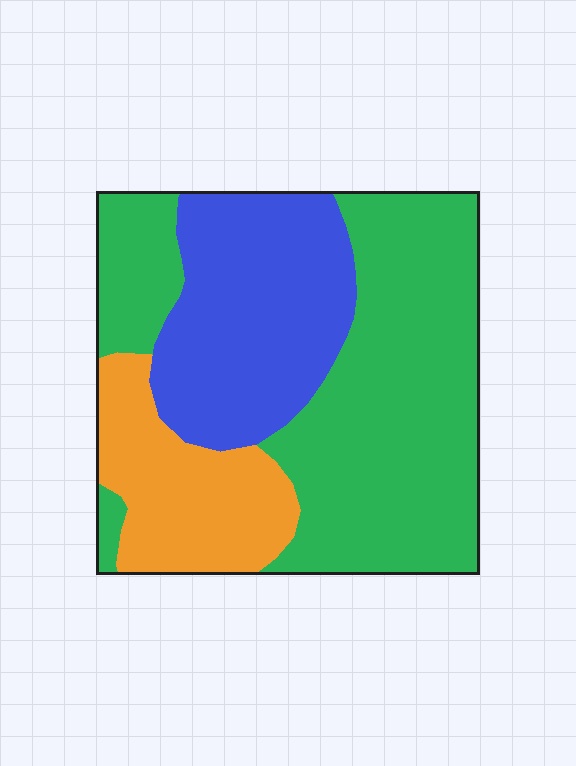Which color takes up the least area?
Orange, at roughly 20%.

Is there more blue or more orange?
Blue.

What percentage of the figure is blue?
Blue covers around 30% of the figure.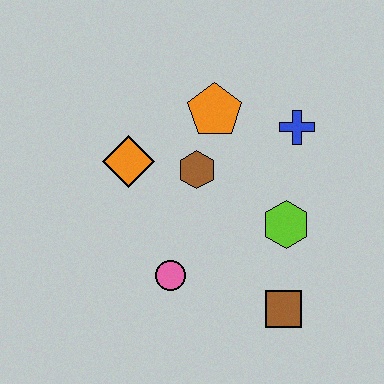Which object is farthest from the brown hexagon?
The brown square is farthest from the brown hexagon.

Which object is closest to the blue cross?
The orange pentagon is closest to the blue cross.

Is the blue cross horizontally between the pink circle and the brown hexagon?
No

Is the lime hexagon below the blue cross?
Yes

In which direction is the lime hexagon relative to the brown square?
The lime hexagon is above the brown square.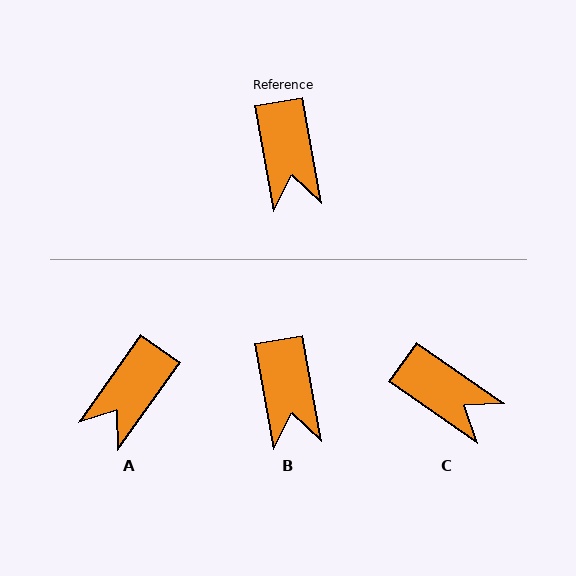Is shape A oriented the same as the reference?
No, it is off by about 45 degrees.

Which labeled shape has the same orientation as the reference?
B.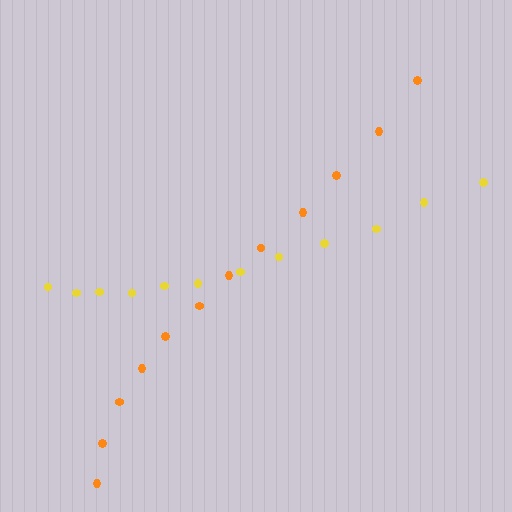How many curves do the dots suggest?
There are 2 distinct paths.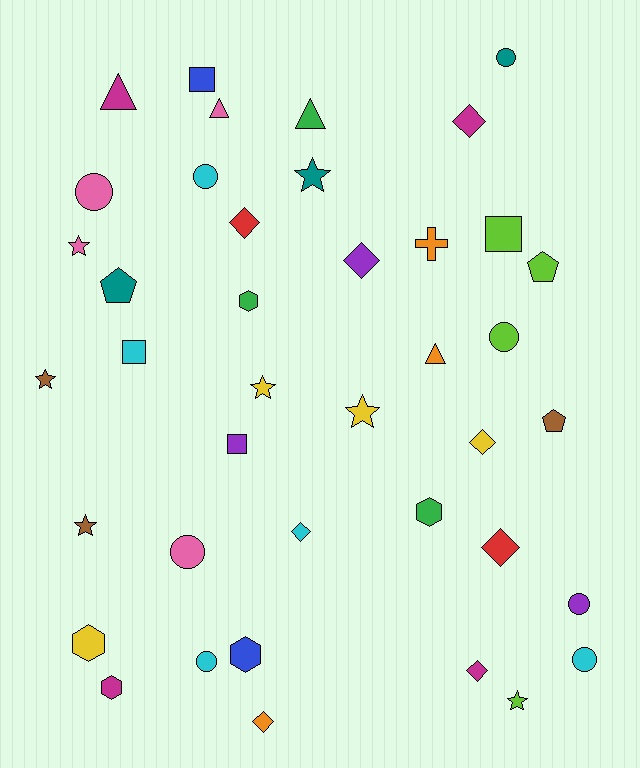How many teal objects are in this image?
There are 3 teal objects.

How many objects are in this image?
There are 40 objects.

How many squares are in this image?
There are 4 squares.